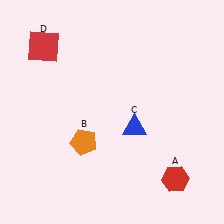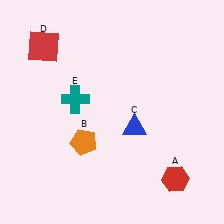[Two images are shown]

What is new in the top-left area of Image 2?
A teal cross (E) was added in the top-left area of Image 2.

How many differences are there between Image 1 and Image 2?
There is 1 difference between the two images.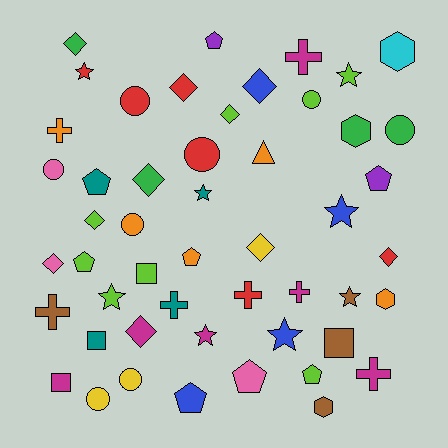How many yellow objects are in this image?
There are 3 yellow objects.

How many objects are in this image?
There are 50 objects.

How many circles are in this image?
There are 8 circles.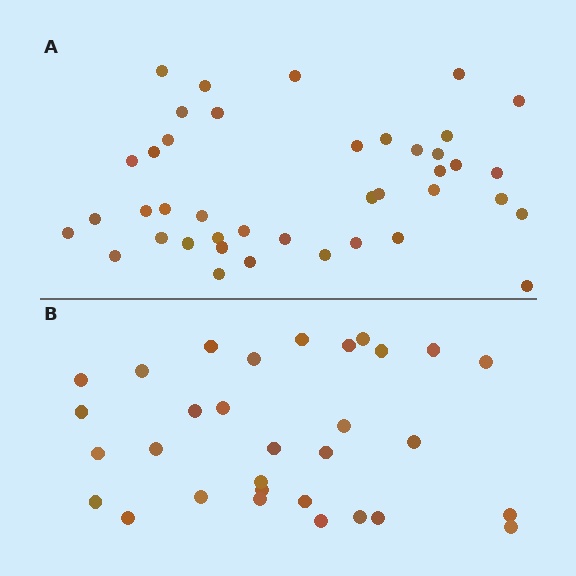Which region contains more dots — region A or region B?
Region A (the top region) has more dots.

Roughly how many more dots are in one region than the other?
Region A has roughly 10 or so more dots than region B.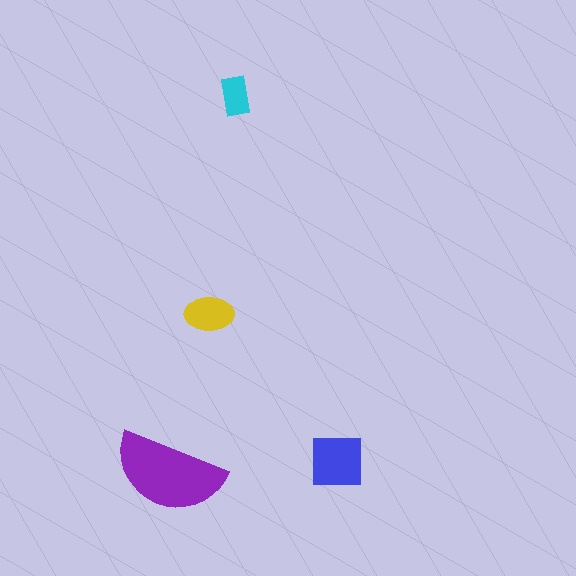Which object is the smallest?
The cyan rectangle.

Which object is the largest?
The purple semicircle.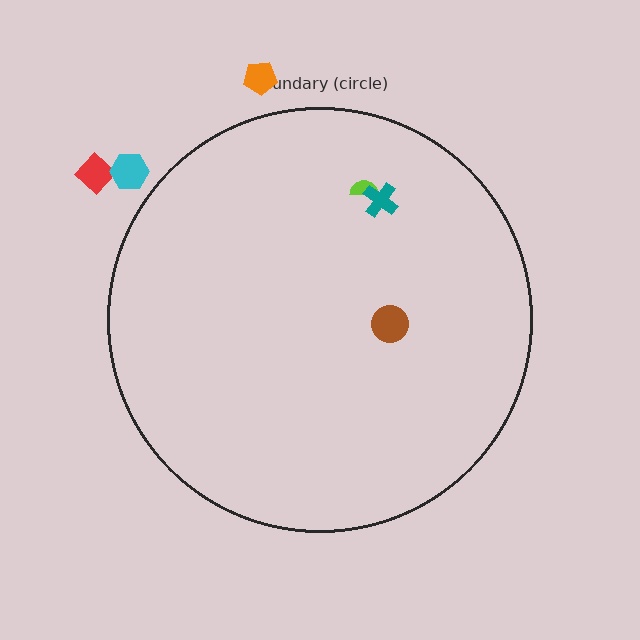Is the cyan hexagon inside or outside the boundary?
Outside.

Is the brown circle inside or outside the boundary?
Inside.